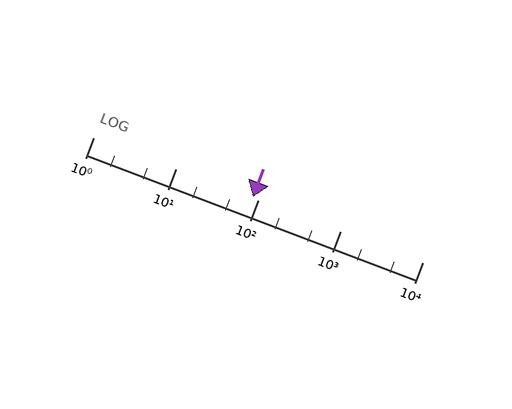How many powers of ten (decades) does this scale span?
The scale spans 4 decades, from 1 to 10000.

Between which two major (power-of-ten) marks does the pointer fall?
The pointer is between 10 and 100.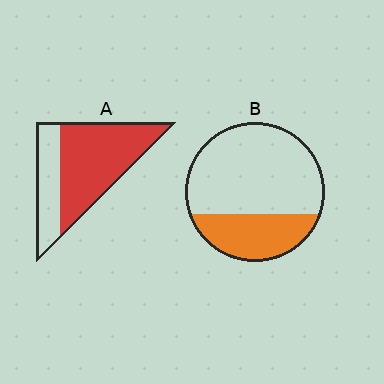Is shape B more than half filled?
No.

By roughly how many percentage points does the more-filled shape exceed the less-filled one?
By roughly 40 percentage points (A over B).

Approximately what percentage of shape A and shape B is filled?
A is approximately 70% and B is approximately 30%.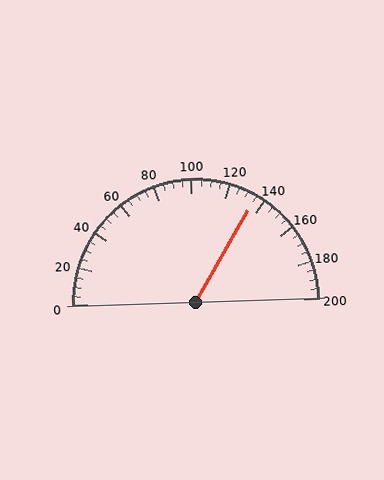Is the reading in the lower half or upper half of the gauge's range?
The reading is in the upper half of the range (0 to 200).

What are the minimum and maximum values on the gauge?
The gauge ranges from 0 to 200.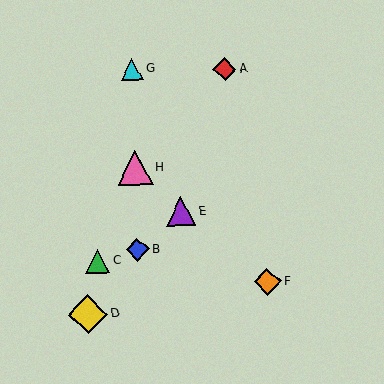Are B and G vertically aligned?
Yes, both are at x≈137.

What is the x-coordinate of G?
Object G is at x≈132.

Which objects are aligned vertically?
Objects B, G, H are aligned vertically.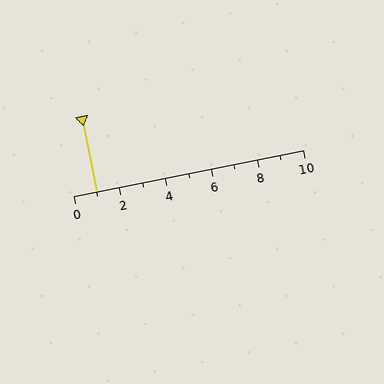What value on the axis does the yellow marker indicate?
The marker indicates approximately 1.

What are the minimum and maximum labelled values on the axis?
The axis runs from 0 to 10.